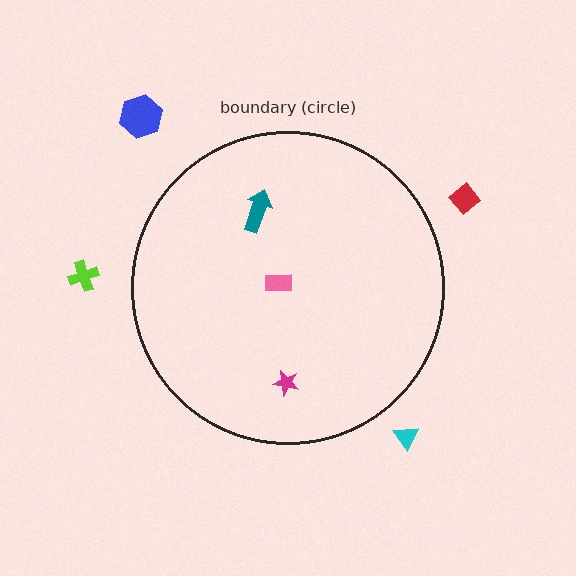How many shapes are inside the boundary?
3 inside, 4 outside.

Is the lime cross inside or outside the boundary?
Outside.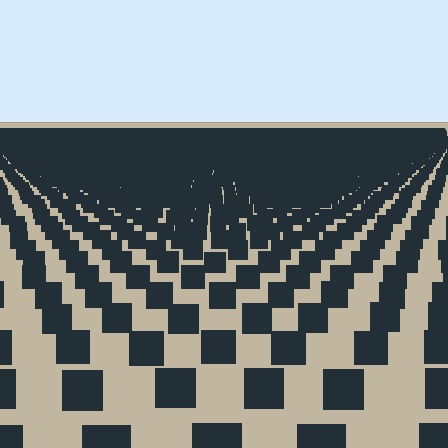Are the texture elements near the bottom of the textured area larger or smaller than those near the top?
Larger. Near the bottom, elements are closer to the viewer and appear at a bigger on-screen size.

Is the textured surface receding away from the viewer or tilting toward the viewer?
The surface is receding away from the viewer. Texture elements get smaller and denser toward the top.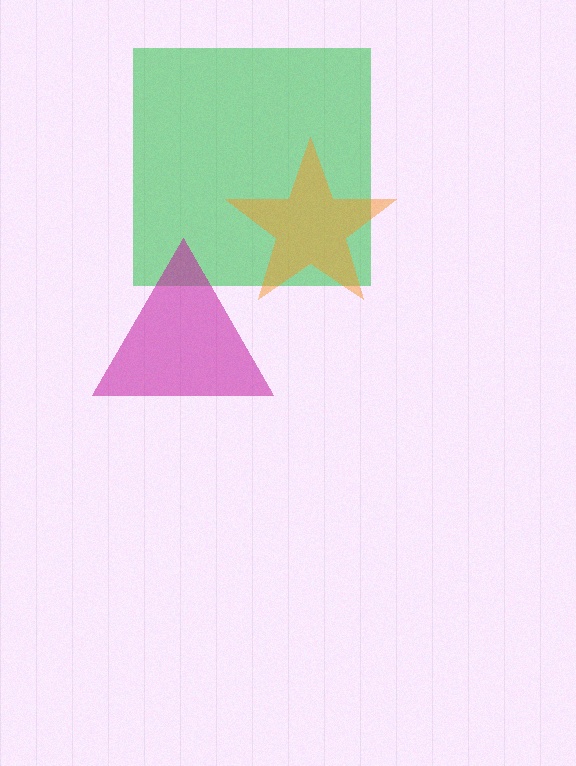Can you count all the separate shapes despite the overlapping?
Yes, there are 3 separate shapes.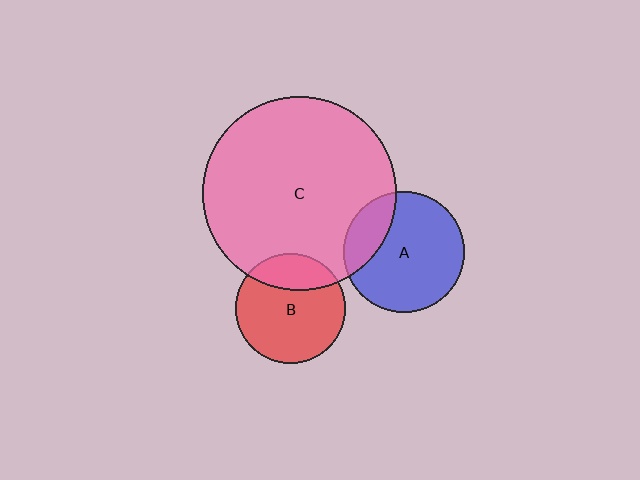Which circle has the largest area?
Circle C (pink).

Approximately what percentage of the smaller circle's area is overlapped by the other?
Approximately 20%.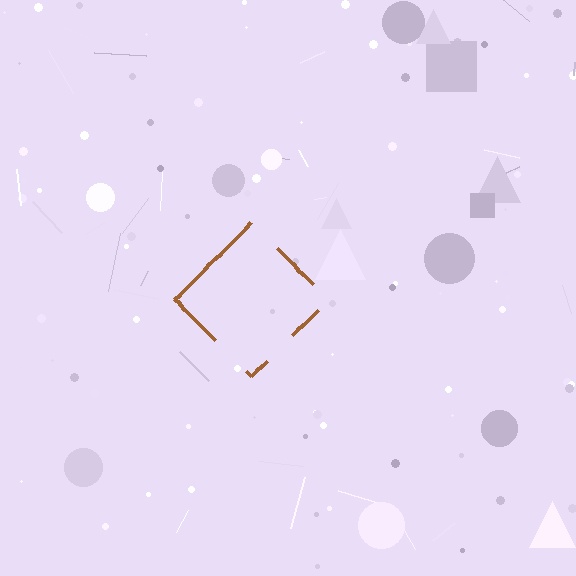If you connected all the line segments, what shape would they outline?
They would outline a diamond.